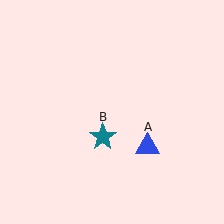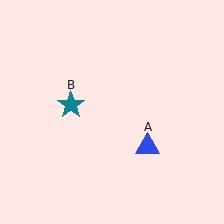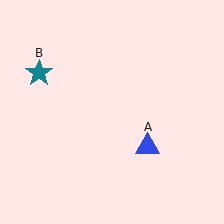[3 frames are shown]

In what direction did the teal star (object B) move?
The teal star (object B) moved up and to the left.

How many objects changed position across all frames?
1 object changed position: teal star (object B).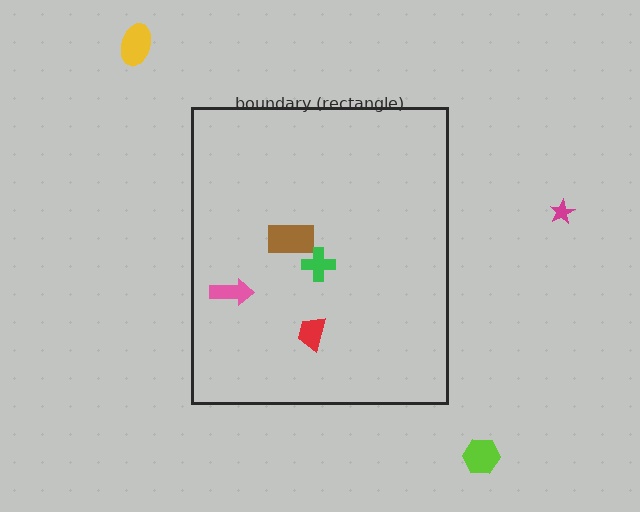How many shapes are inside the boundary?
4 inside, 3 outside.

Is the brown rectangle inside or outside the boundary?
Inside.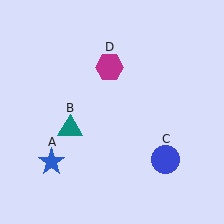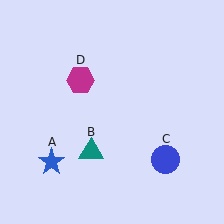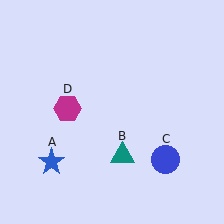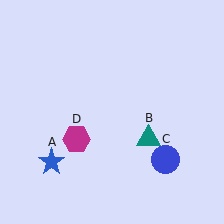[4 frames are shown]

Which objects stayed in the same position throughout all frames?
Blue star (object A) and blue circle (object C) remained stationary.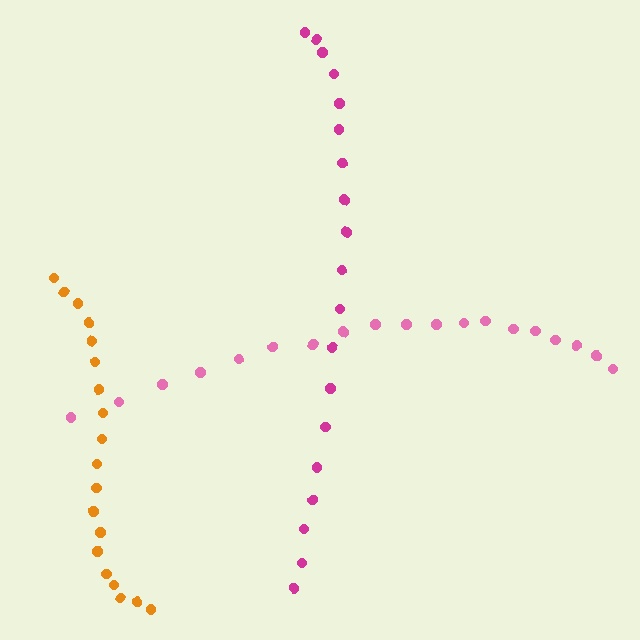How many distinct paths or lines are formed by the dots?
There are 3 distinct paths.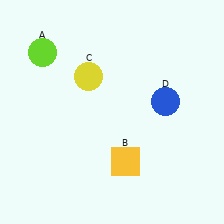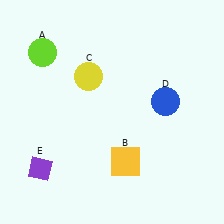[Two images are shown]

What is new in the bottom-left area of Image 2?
A purple diamond (E) was added in the bottom-left area of Image 2.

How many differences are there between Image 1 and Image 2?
There is 1 difference between the two images.